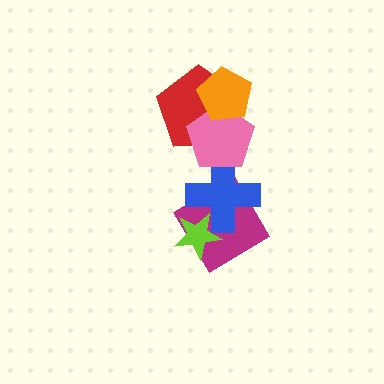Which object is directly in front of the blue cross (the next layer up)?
The lime star is directly in front of the blue cross.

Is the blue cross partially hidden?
Yes, it is partially covered by another shape.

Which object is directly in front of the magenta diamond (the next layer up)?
The blue cross is directly in front of the magenta diamond.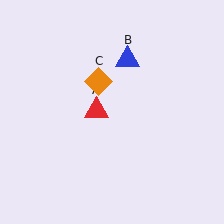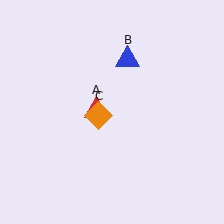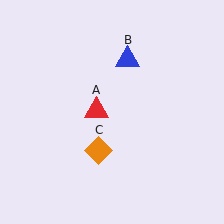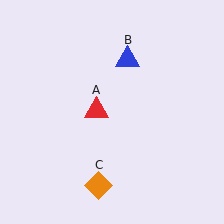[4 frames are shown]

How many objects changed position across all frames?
1 object changed position: orange diamond (object C).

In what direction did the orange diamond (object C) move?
The orange diamond (object C) moved down.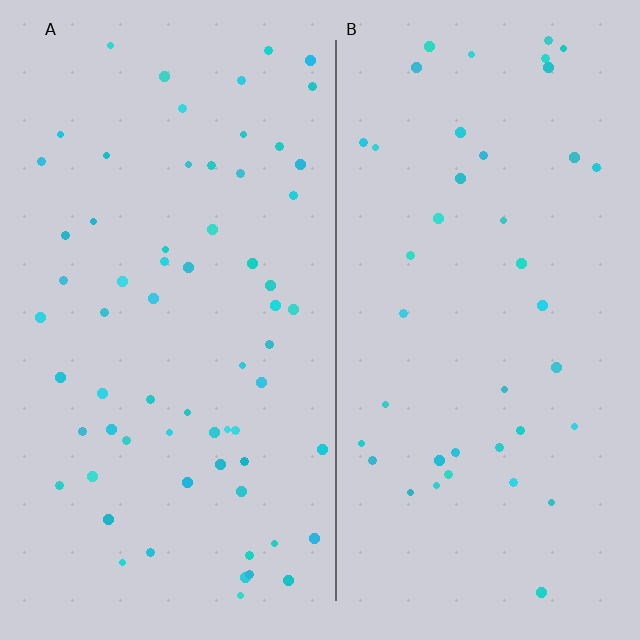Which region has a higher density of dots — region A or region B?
A (the left).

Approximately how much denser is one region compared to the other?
Approximately 1.5× — region A over region B.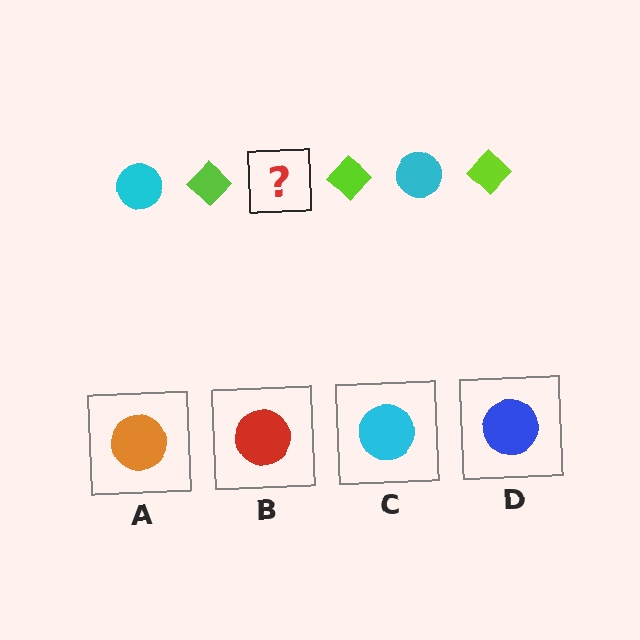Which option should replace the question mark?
Option C.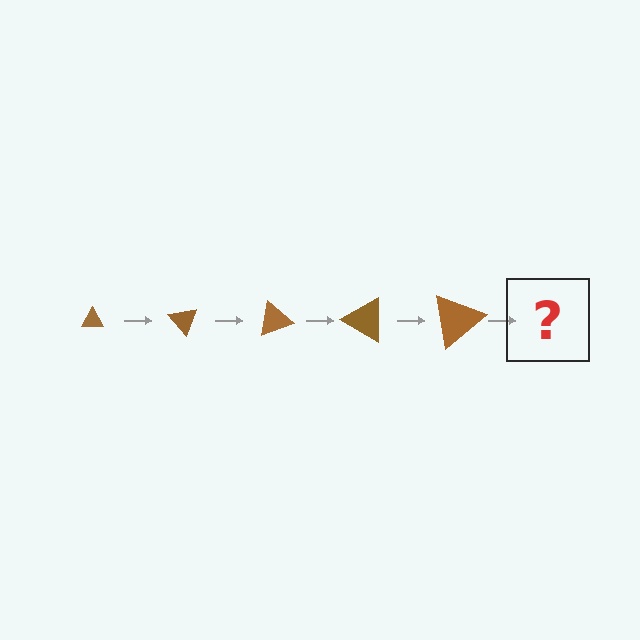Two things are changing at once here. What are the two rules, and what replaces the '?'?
The two rules are that the triangle grows larger each step and it rotates 50 degrees each step. The '?' should be a triangle, larger than the previous one and rotated 250 degrees from the start.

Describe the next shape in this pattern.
It should be a triangle, larger than the previous one and rotated 250 degrees from the start.